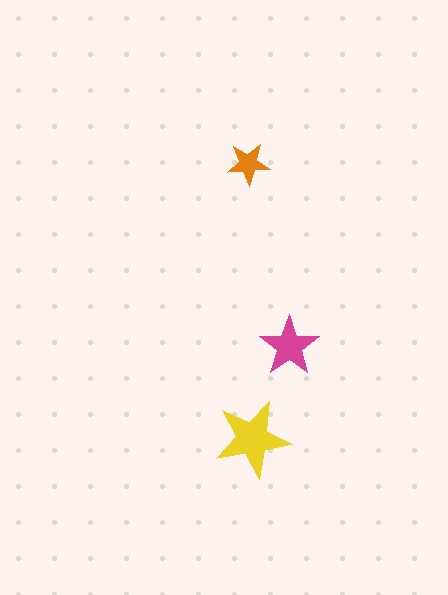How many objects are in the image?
There are 3 objects in the image.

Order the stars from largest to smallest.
the yellow one, the magenta one, the orange one.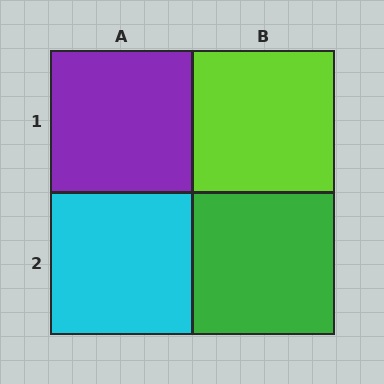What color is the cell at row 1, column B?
Lime.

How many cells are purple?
1 cell is purple.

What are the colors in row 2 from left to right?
Cyan, green.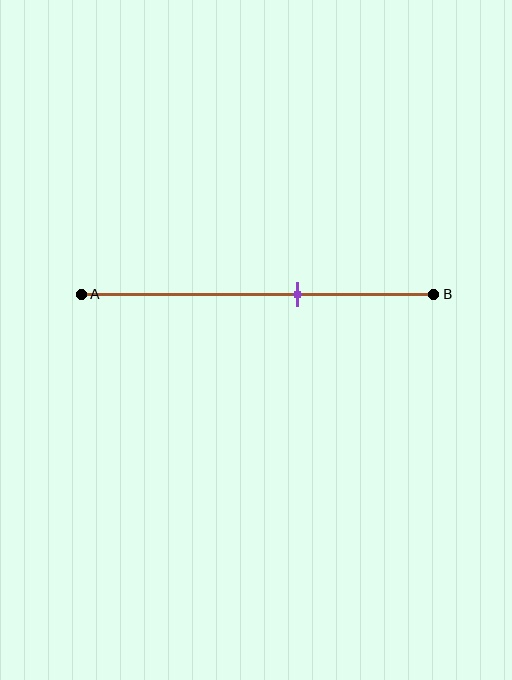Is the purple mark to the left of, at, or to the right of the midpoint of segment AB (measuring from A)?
The purple mark is to the right of the midpoint of segment AB.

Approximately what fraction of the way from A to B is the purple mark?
The purple mark is approximately 60% of the way from A to B.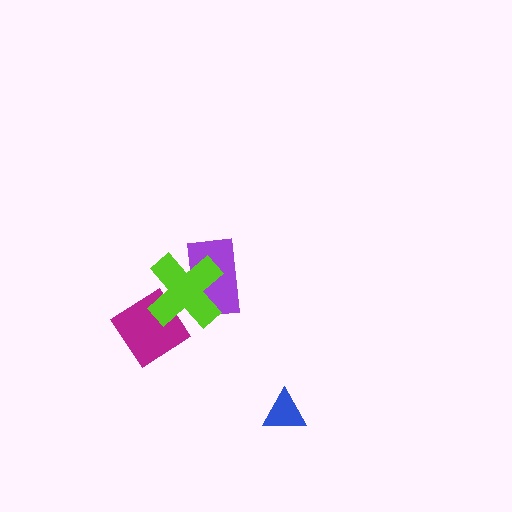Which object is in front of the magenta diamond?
The lime cross is in front of the magenta diamond.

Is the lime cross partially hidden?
No, no other shape covers it.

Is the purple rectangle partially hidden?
Yes, it is partially covered by another shape.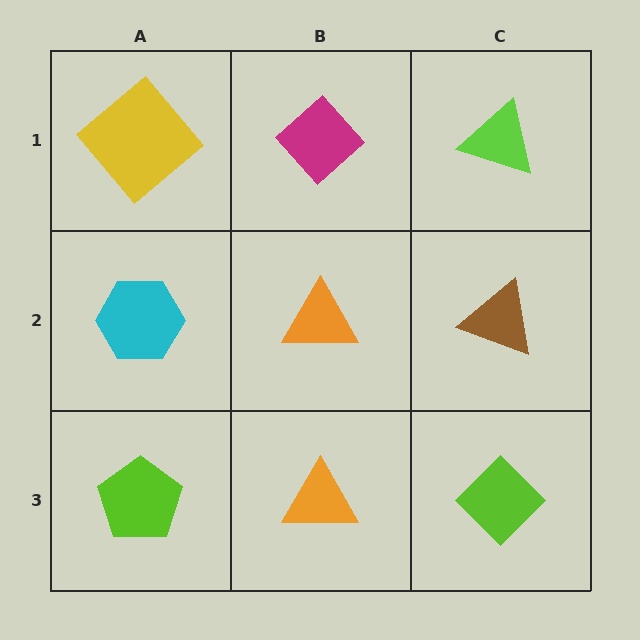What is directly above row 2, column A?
A yellow diamond.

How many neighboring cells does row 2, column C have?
3.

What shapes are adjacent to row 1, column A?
A cyan hexagon (row 2, column A), a magenta diamond (row 1, column B).